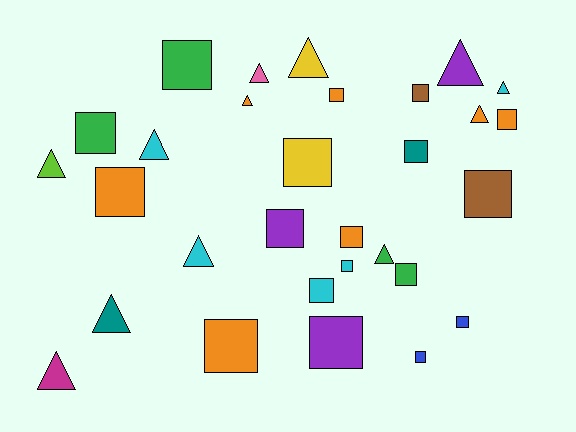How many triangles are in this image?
There are 12 triangles.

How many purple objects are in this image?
There are 3 purple objects.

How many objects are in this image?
There are 30 objects.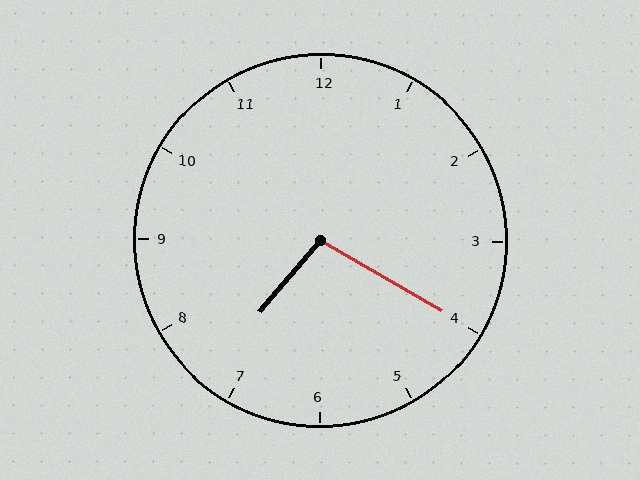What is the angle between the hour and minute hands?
Approximately 100 degrees.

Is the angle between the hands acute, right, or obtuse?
It is obtuse.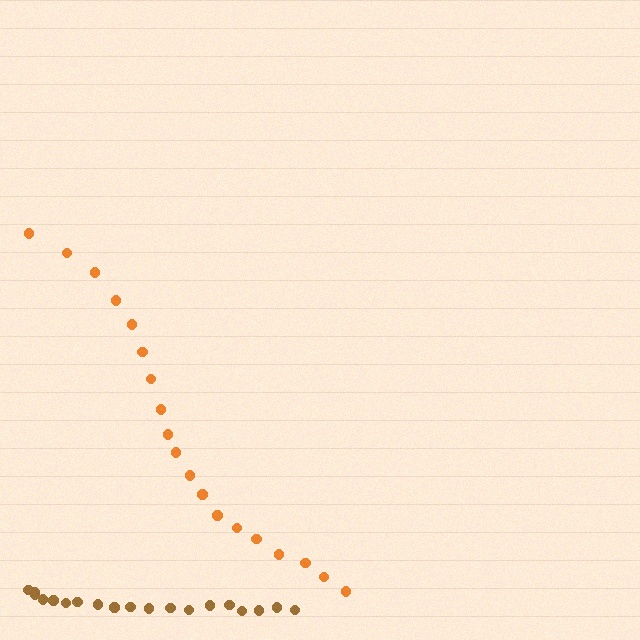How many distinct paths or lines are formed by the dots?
There are 2 distinct paths.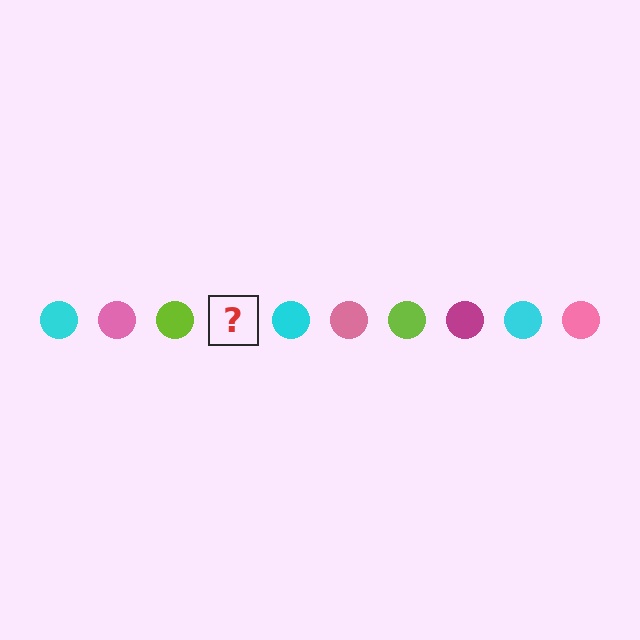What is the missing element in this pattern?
The missing element is a magenta circle.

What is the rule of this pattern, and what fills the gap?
The rule is that the pattern cycles through cyan, pink, lime, magenta circles. The gap should be filled with a magenta circle.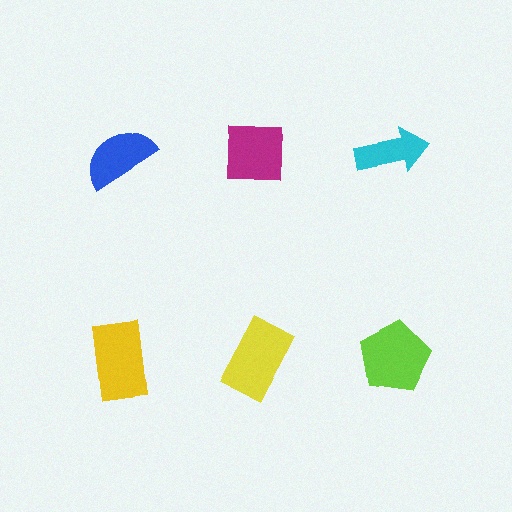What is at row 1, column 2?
A magenta square.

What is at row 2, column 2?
A yellow rectangle.